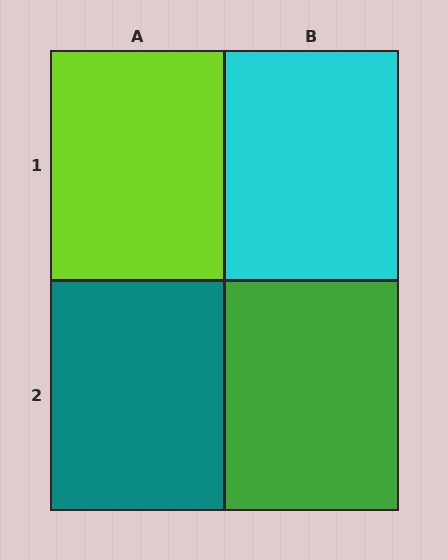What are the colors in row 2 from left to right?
Teal, green.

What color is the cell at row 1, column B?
Cyan.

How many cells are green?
1 cell is green.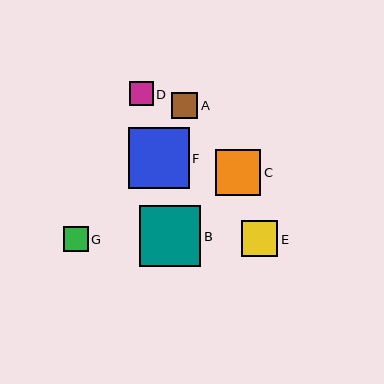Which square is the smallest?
Square D is the smallest with a size of approximately 24 pixels.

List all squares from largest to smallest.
From largest to smallest: B, F, C, E, A, G, D.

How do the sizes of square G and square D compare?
Square G and square D are approximately the same size.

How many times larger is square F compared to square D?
Square F is approximately 2.5 times the size of square D.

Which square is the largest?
Square B is the largest with a size of approximately 61 pixels.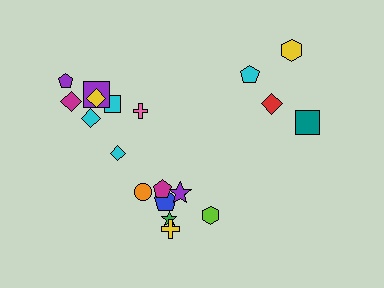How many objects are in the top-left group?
There are 8 objects.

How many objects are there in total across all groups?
There are 20 objects.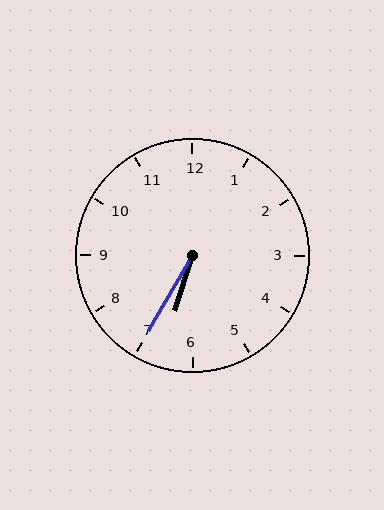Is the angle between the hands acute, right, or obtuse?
It is acute.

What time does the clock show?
6:35.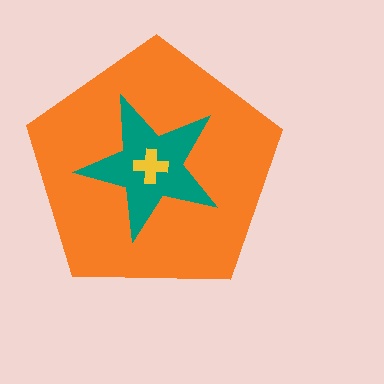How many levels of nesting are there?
3.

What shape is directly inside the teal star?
The yellow cross.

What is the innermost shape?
The yellow cross.